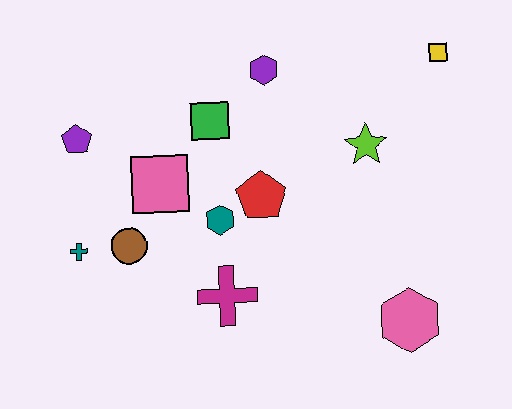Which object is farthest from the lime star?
The teal cross is farthest from the lime star.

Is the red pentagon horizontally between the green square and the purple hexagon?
Yes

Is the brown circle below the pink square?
Yes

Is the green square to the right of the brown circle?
Yes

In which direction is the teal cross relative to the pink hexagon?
The teal cross is to the left of the pink hexagon.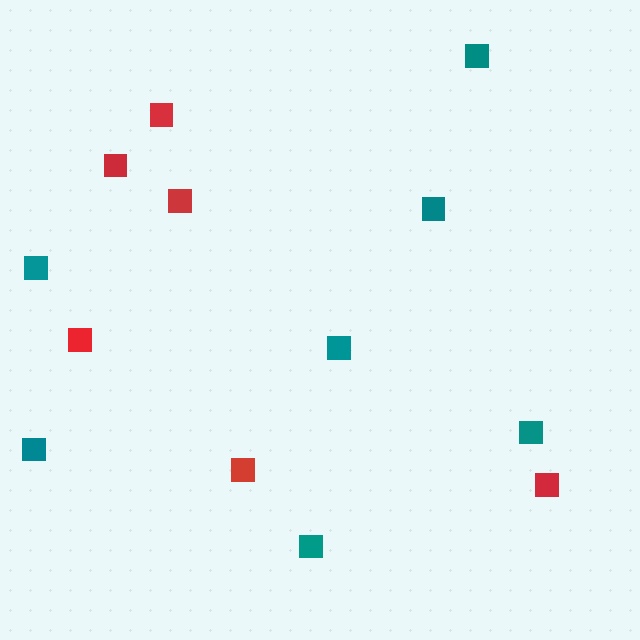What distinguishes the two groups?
There are 2 groups: one group of red squares (6) and one group of teal squares (7).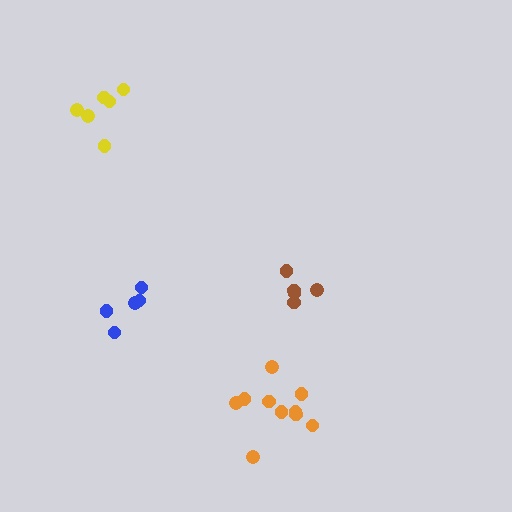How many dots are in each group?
Group 1: 6 dots, Group 2: 10 dots, Group 3: 5 dots, Group 4: 5 dots (26 total).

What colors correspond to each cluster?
The clusters are colored: yellow, orange, blue, brown.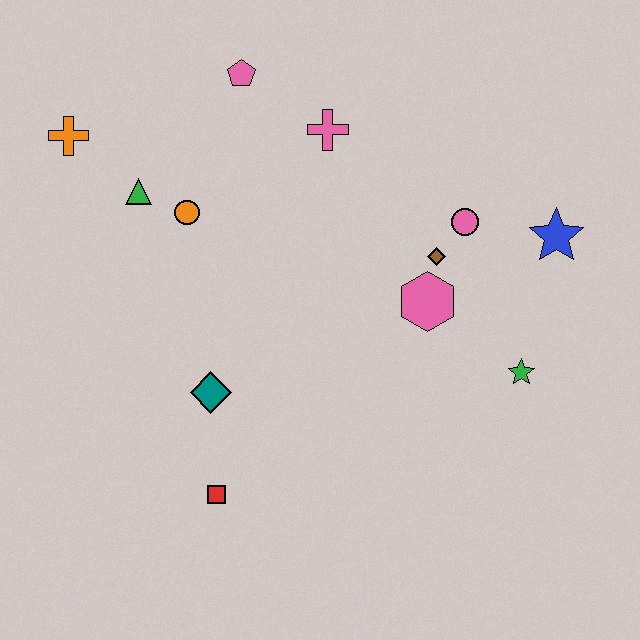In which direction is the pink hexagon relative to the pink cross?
The pink hexagon is below the pink cross.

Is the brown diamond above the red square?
Yes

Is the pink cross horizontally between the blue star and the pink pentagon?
Yes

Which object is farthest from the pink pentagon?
The red square is farthest from the pink pentagon.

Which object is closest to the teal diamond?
The red square is closest to the teal diamond.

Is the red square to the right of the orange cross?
Yes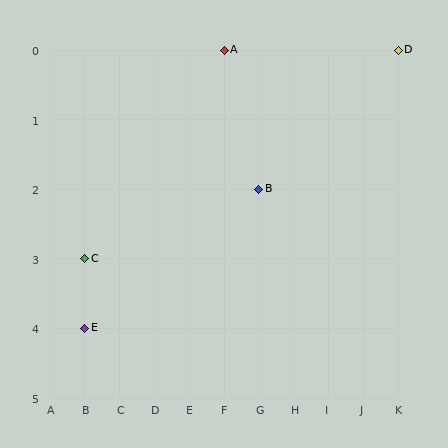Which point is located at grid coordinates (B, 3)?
Point C is at (B, 3).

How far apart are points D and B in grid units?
Points D and B are 4 columns and 2 rows apart (about 4.5 grid units diagonally).